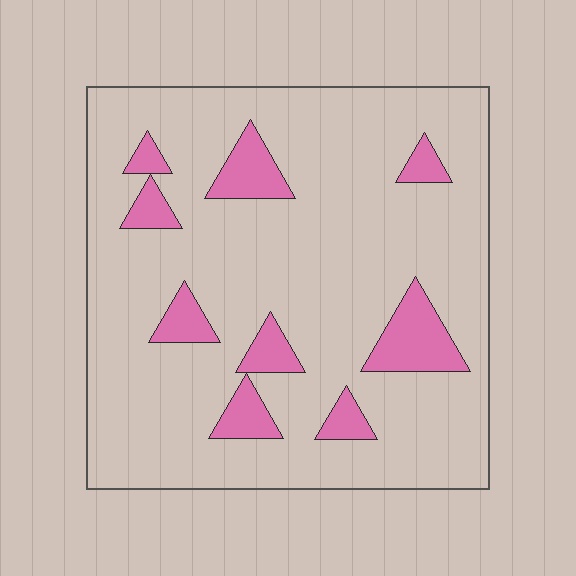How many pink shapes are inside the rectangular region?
9.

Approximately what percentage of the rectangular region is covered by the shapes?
Approximately 15%.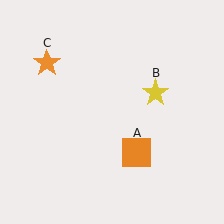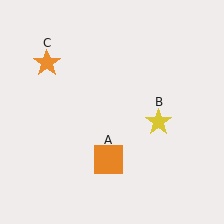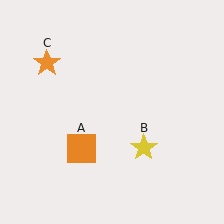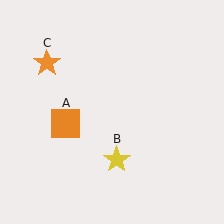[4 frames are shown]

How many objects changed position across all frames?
2 objects changed position: orange square (object A), yellow star (object B).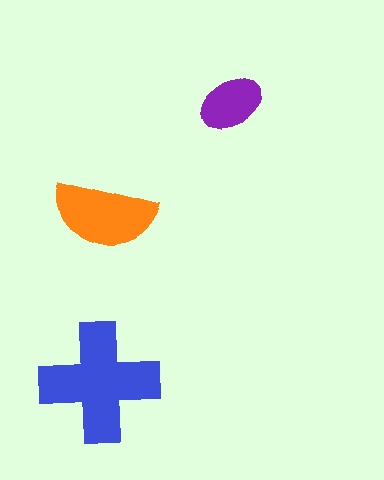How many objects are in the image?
There are 3 objects in the image.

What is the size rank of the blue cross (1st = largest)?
1st.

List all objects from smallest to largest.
The purple ellipse, the orange semicircle, the blue cross.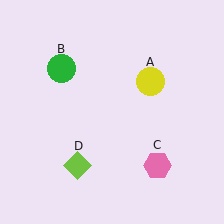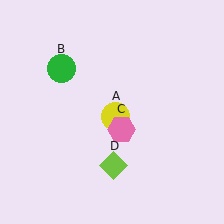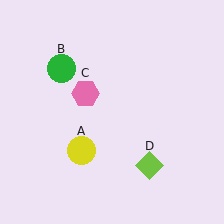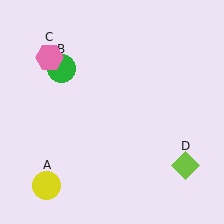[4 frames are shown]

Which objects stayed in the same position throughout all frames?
Green circle (object B) remained stationary.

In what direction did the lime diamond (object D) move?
The lime diamond (object D) moved right.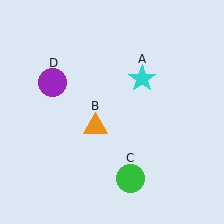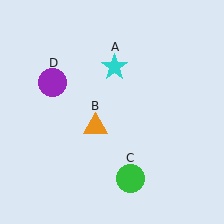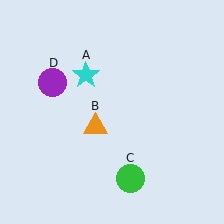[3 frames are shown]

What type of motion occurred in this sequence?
The cyan star (object A) rotated counterclockwise around the center of the scene.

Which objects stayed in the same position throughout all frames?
Orange triangle (object B) and green circle (object C) and purple circle (object D) remained stationary.